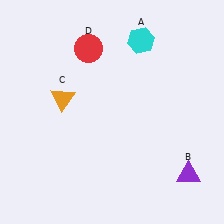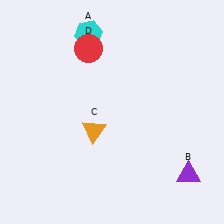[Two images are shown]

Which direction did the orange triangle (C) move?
The orange triangle (C) moved down.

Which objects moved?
The objects that moved are: the cyan hexagon (A), the orange triangle (C).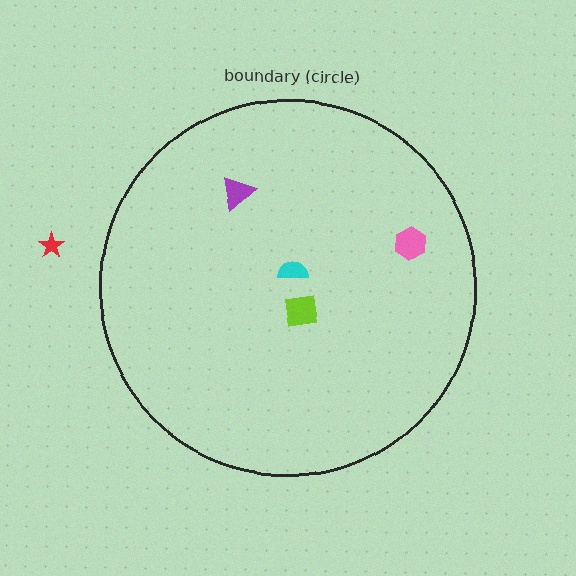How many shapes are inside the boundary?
4 inside, 1 outside.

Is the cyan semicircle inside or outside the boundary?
Inside.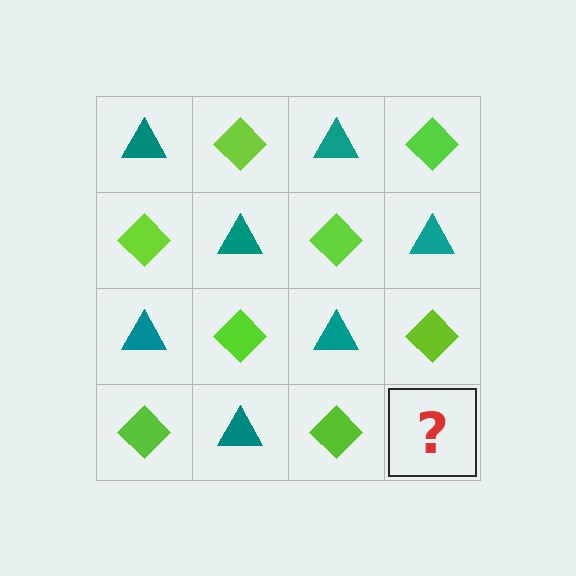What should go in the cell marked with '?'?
The missing cell should contain a teal triangle.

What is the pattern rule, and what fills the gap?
The rule is that it alternates teal triangle and lime diamond in a checkerboard pattern. The gap should be filled with a teal triangle.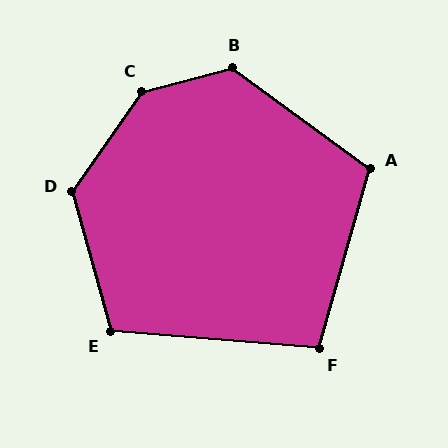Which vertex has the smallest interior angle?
F, at approximately 101 degrees.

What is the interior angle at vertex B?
Approximately 129 degrees (obtuse).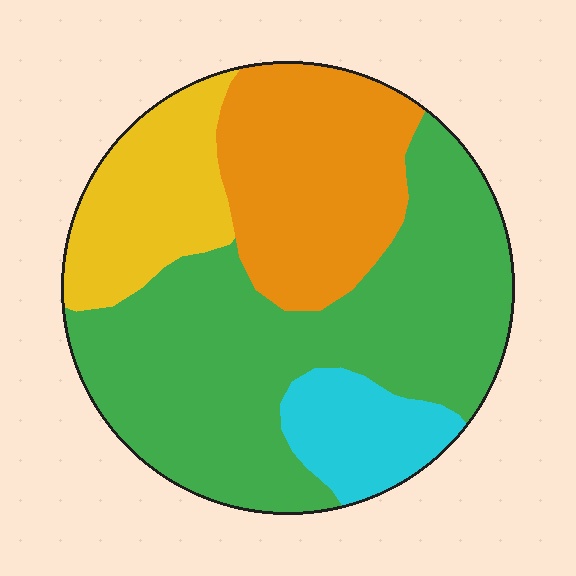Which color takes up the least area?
Cyan, at roughly 10%.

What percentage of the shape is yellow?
Yellow covers about 15% of the shape.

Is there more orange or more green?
Green.